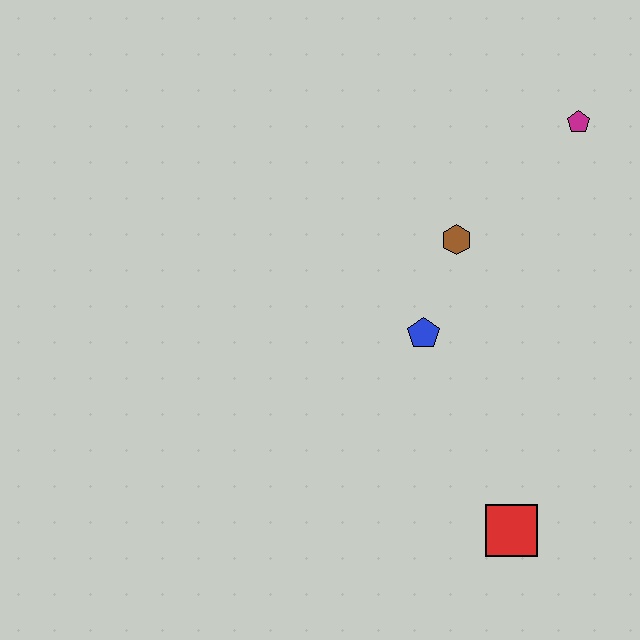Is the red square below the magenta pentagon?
Yes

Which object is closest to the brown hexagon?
The blue pentagon is closest to the brown hexagon.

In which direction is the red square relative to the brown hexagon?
The red square is below the brown hexagon.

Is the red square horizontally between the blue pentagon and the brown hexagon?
No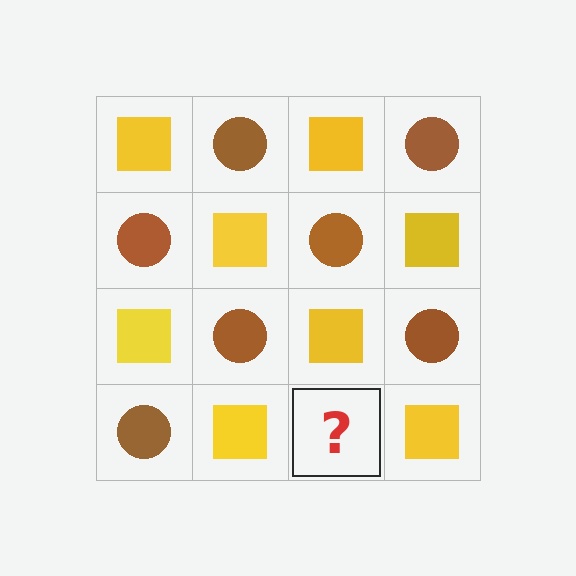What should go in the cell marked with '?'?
The missing cell should contain a brown circle.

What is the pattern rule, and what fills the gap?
The rule is that it alternates yellow square and brown circle in a checkerboard pattern. The gap should be filled with a brown circle.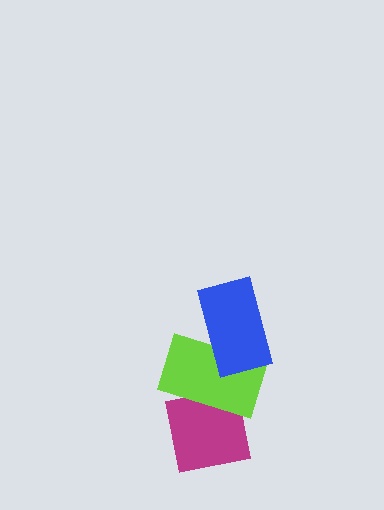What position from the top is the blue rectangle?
The blue rectangle is 1st from the top.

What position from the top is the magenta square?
The magenta square is 3rd from the top.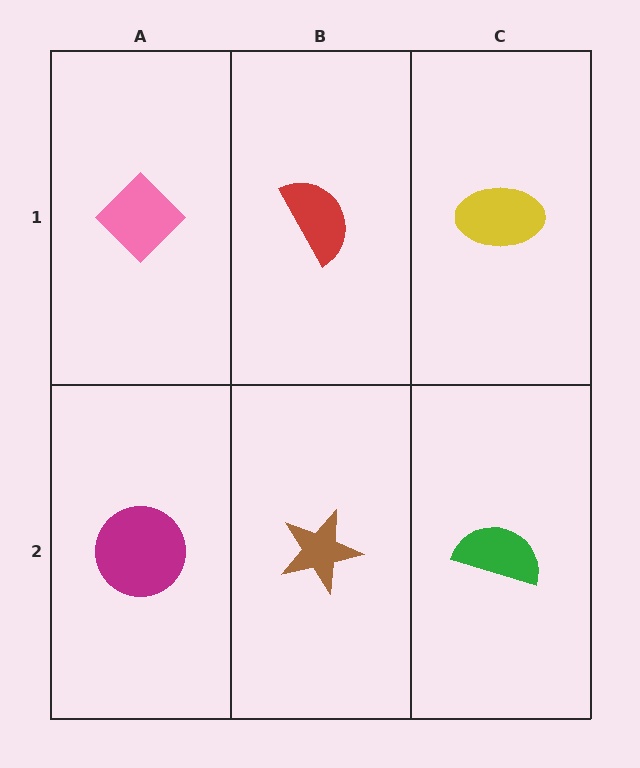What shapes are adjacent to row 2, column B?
A red semicircle (row 1, column B), a magenta circle (row 2, column A), a green semicircle (row 2, column C).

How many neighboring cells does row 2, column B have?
3.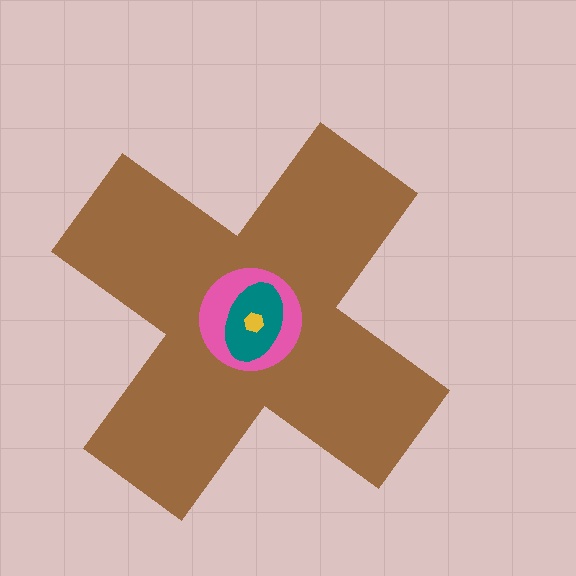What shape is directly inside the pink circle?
The teal ellipse.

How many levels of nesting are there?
4.